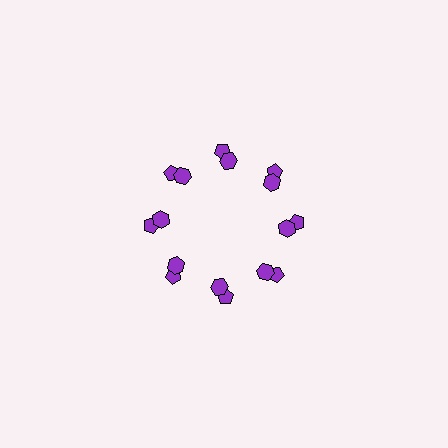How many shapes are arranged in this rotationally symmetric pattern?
There are 16 shapes, arranged in 8 groups of 2.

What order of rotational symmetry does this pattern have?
This pattern has 8-fold rotational symmetry.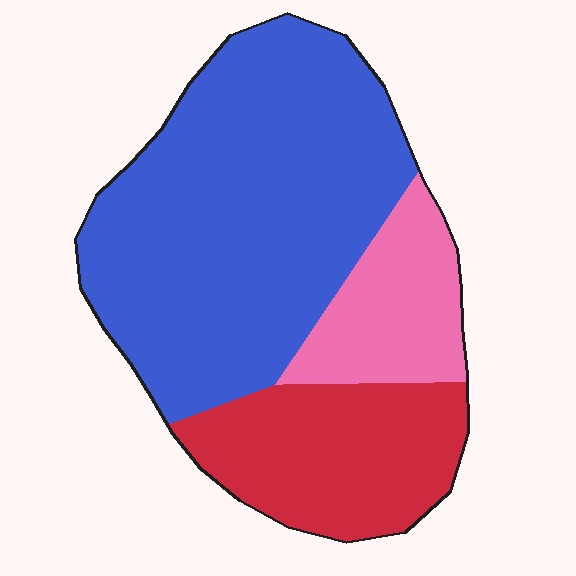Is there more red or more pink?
Red.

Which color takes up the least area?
Pink, at roughly 15%.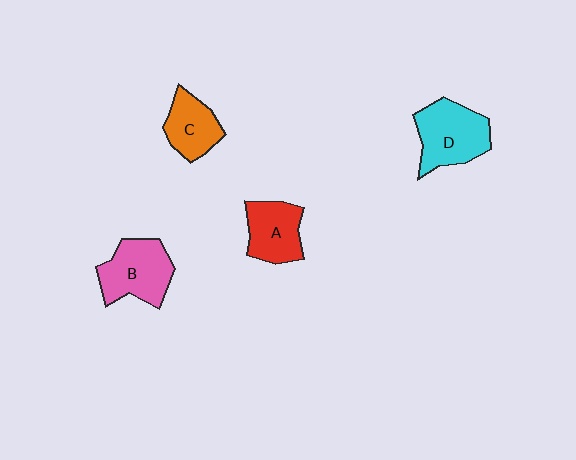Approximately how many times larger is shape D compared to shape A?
Approximately 1.3 times.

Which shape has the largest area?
Shape D (cyan).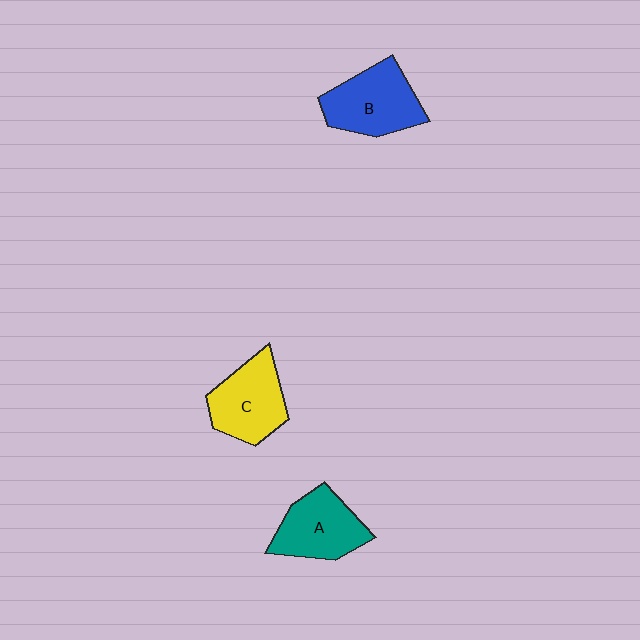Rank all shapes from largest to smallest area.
From largest to smallest: B (blue), C (yellow), A (teal).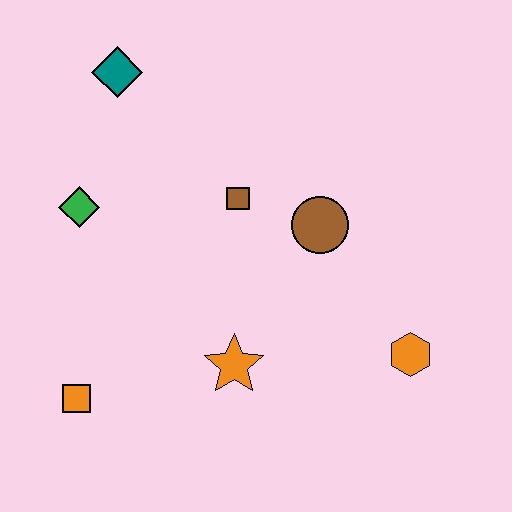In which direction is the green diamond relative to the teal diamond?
The green diamond is below the teal diamond.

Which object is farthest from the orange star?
The teal diamond is farthest from the orange star.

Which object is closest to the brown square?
The brown circle is closest to the brown square.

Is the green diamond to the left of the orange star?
Yes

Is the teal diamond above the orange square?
Yes